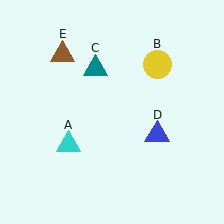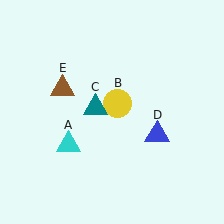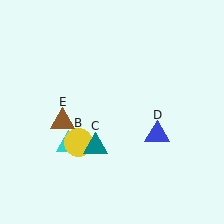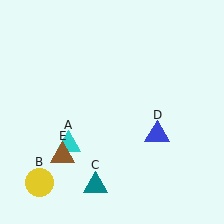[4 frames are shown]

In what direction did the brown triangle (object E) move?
The brown triangle (object E) moved down.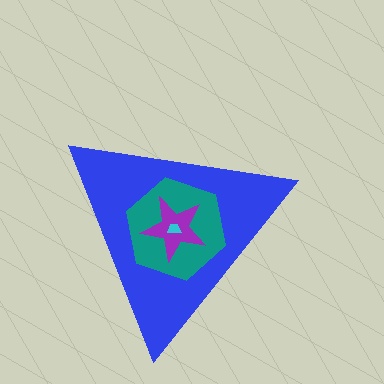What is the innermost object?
The cyan trapezoid.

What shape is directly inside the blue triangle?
The teal hexagon.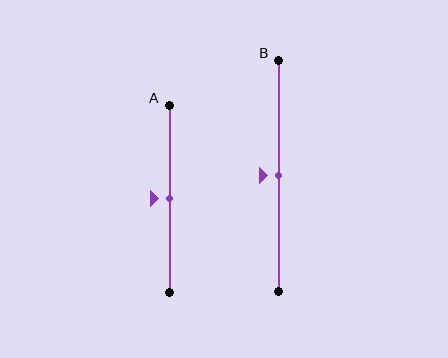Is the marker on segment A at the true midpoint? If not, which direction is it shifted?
Yes, the marker on segment A is at the true midpoint.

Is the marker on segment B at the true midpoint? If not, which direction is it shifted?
Yes, the marker on segment B is at the true midpoint.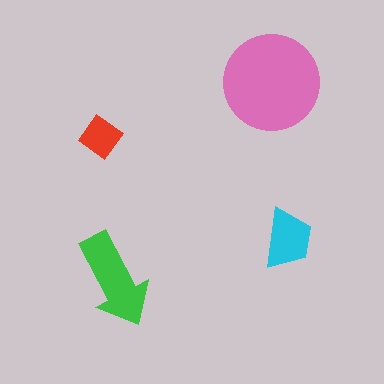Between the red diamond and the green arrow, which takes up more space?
The green arrow.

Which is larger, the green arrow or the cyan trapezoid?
The green arrow.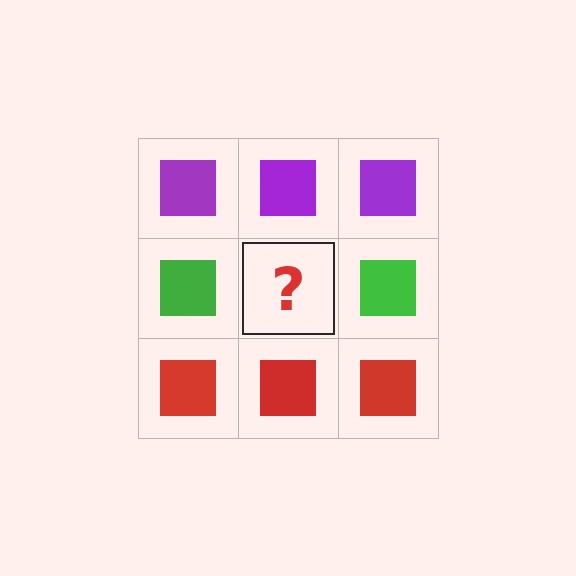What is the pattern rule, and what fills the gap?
The rule is that each row has a consistent color. The gap should be filled with a green square.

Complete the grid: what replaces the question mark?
The question mark should be replaced with a green square.